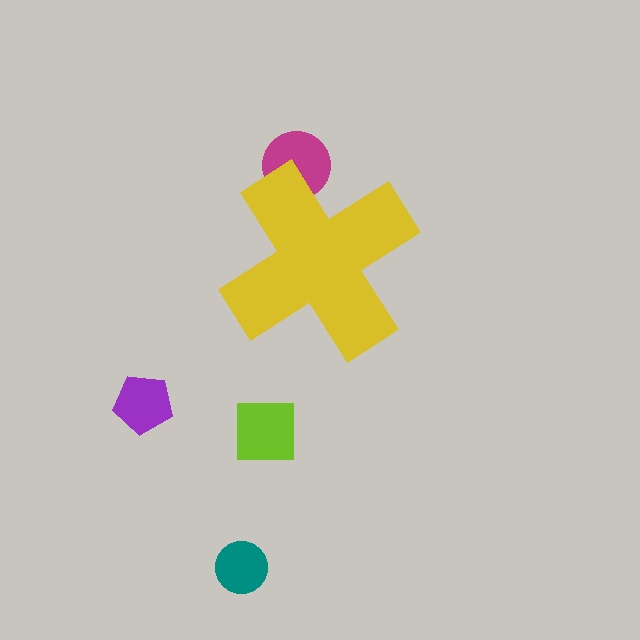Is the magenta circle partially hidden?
Yes, the magenta circle is partially hidden behind the yellow cross.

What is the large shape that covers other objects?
A yellow cross.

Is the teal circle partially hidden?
No, the teal circle is fully visible.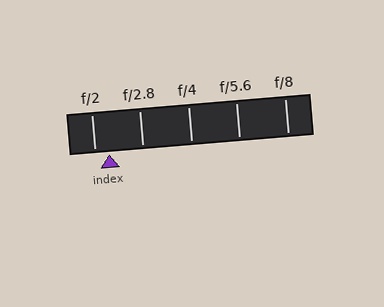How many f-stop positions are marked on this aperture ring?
There are 5 f-stop positions marked.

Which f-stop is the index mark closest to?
The index mark is closest to f/2.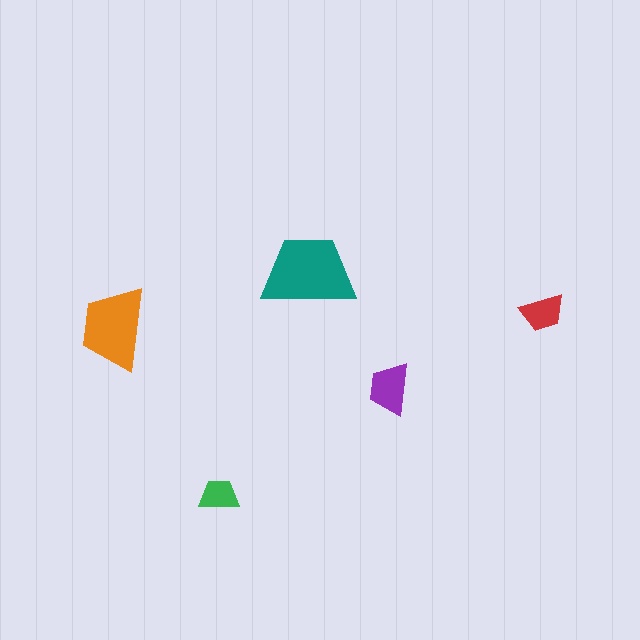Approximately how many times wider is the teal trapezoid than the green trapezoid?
About 2.5 times wider.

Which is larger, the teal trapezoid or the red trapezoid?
The teal one.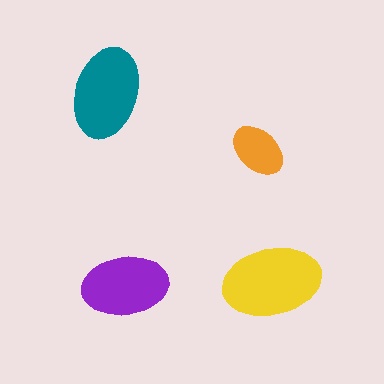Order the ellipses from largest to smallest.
the yellow one, the teal one, the purple one, the orange one.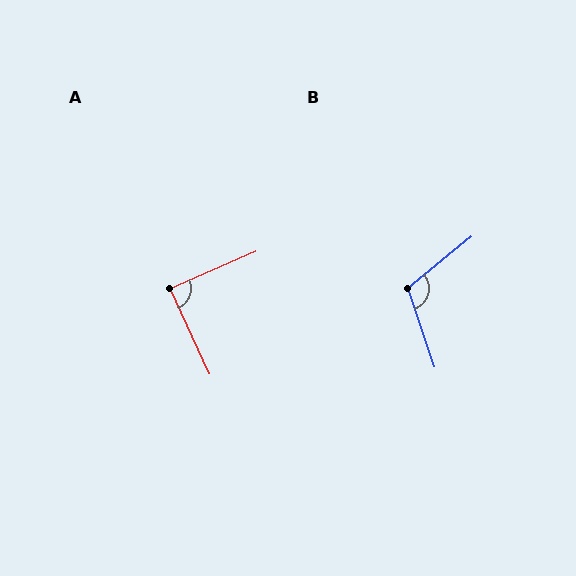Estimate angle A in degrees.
Approximately 89 degrees.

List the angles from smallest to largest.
A (89°), B (110°).